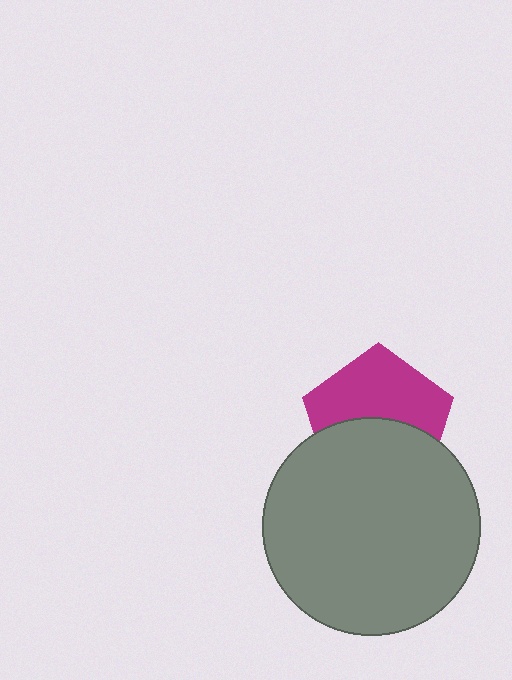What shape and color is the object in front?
The object in front is a gray circle.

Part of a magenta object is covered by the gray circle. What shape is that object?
It is a pentagon.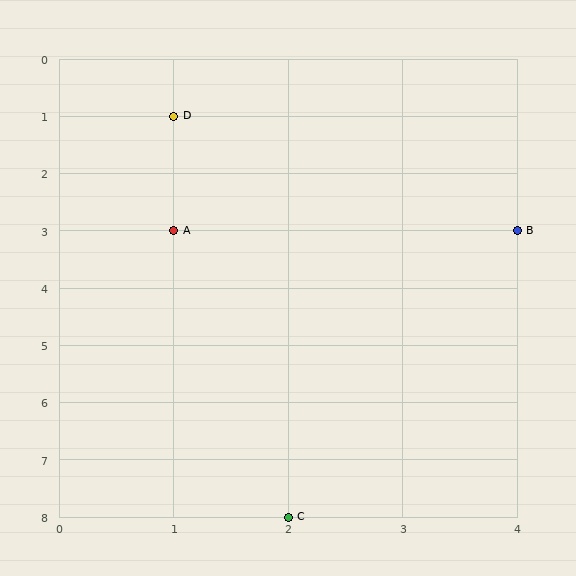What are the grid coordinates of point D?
Point D is at grid coordinates (1, 1).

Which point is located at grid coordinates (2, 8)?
Point C is at (2, 8).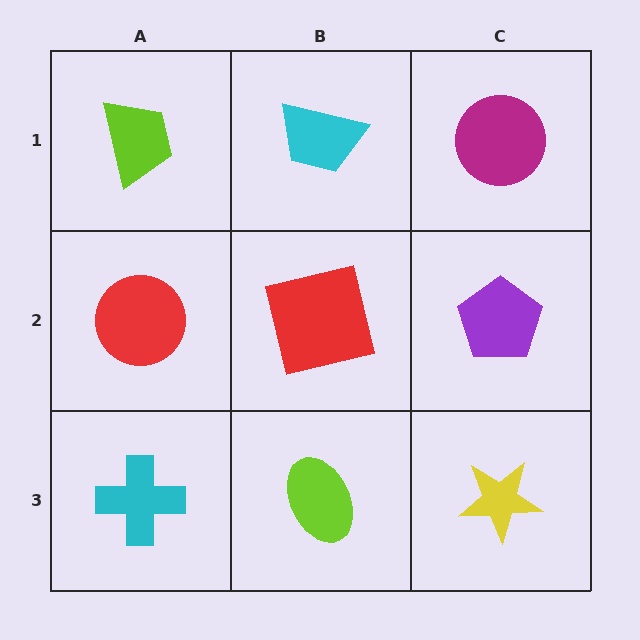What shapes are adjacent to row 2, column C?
A magenta circle (row 1, column C), a yellow star (row 3, column C), a red square (row 2, column B).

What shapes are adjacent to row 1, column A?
A red circle (row 2, column A), a cyan trapezoid (row 1, column B).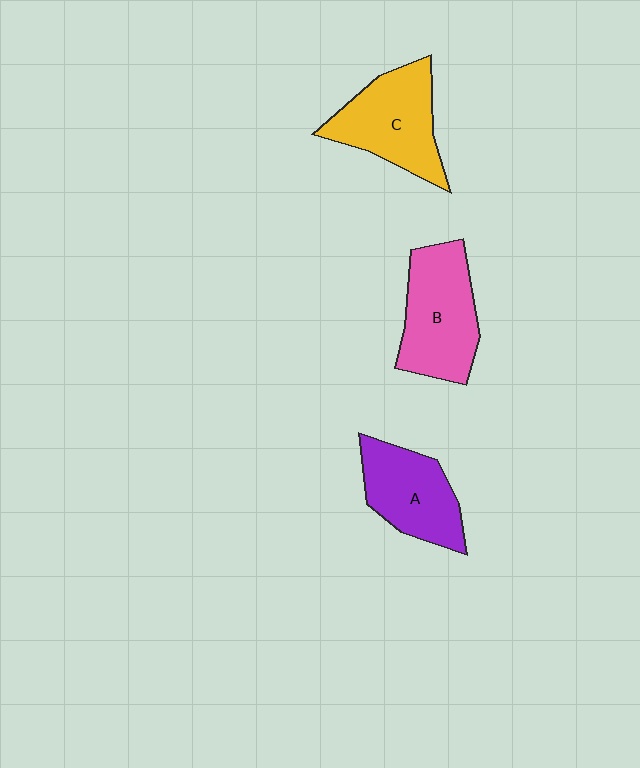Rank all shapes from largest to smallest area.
From largest to smallest: B (pink), C (yellow), A (purple).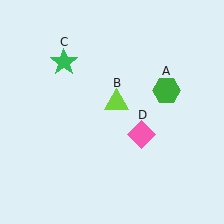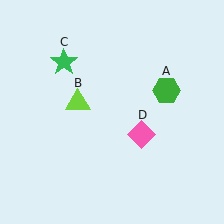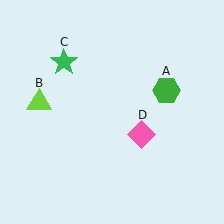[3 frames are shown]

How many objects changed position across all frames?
1 object changed position: lime triangle (object B).